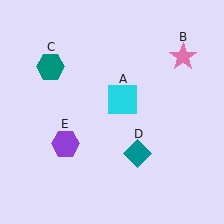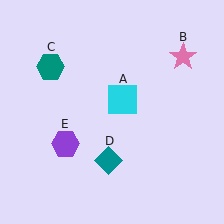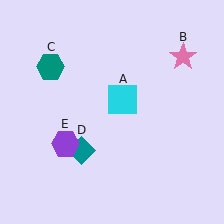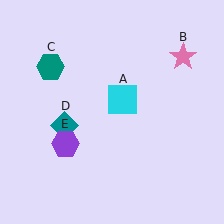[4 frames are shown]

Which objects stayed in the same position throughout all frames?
Cyan square (object A) and pink star (object B) and teal hexagon (object C) and purple hexagon (object E) remained stationary.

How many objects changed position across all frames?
1 object changed position: teal diamond (object D).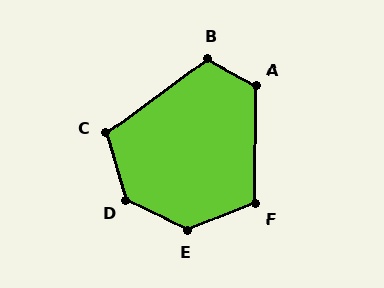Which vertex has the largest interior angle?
D, at approximately 133 degrees.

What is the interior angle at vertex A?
Approximately 118 degrees (obtuse).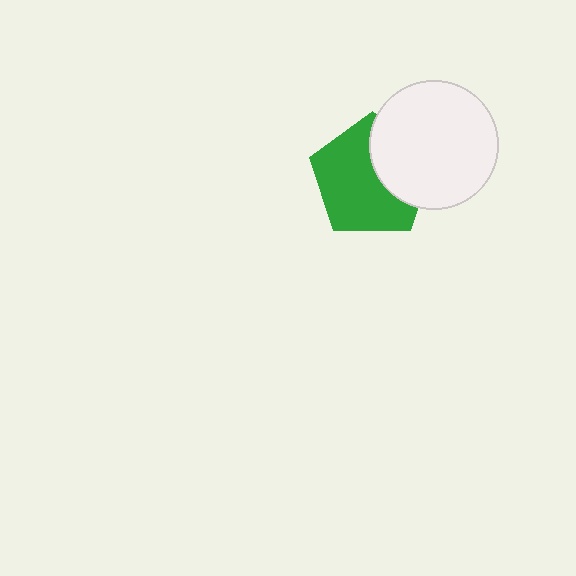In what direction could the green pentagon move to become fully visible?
The green pentagon could move left. That would shift it out from behind the white circle entirely.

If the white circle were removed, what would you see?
You would see the complete green pentagon.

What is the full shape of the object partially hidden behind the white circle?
The partially hidden object is a green pentagon.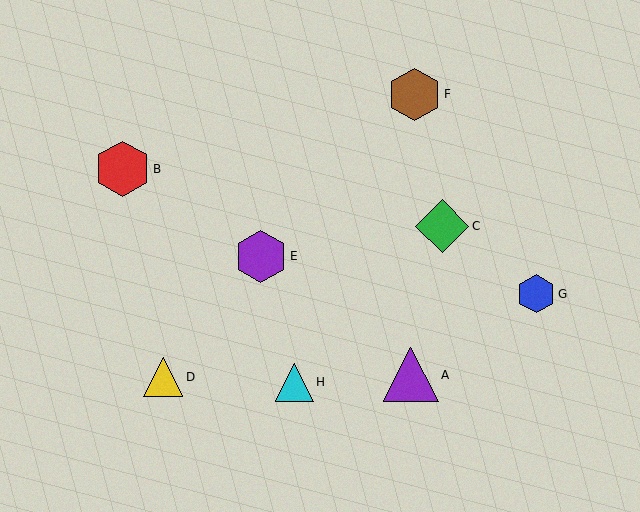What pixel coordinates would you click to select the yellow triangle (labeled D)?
Click at (163, 377) to select the yellow triangle D.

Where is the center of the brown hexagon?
The center of the brown hexagon is at (414, 94).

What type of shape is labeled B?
Shape B is a red hexagon.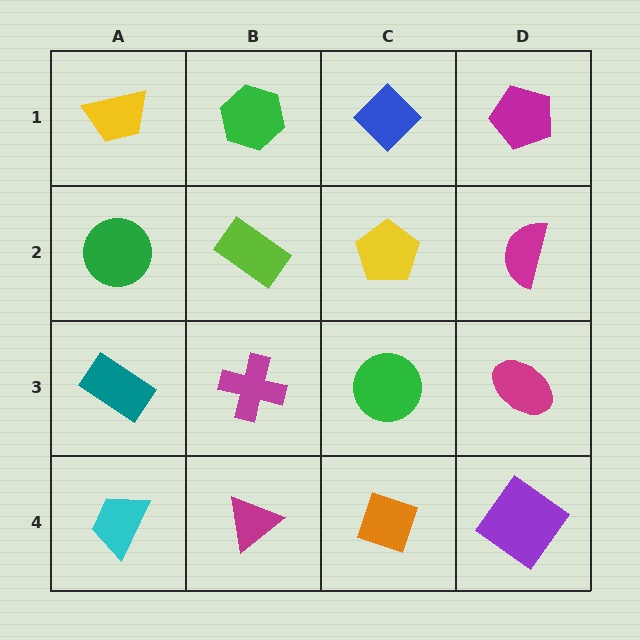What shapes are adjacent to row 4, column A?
A teal rectangle (row 3, column A), a magenta triangle (row 4, column B).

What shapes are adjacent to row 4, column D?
A magenta ellipse (row 3, column D), an orange diamond (row 4, column C).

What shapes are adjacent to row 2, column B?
A green hexagon (row 1, column B), a magenta cross (row 3, column B), a green circle (row 2, column A), a yellow pentagon (row 2, column C).